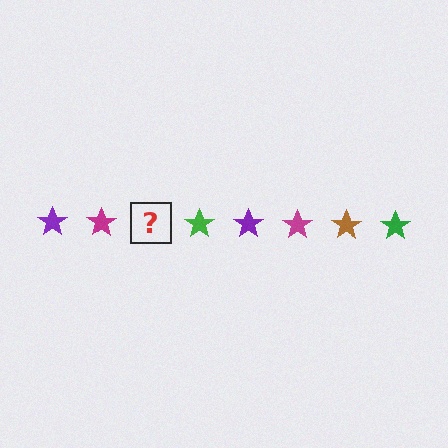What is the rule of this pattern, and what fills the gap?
The rule is that the pattern cycles through purple, magenta, brown, green stars. The gap should be filled with a brown star.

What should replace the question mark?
The question mark should be replaced with a brown star.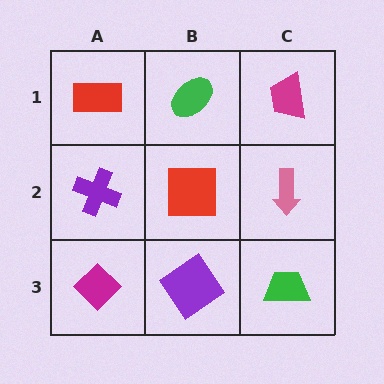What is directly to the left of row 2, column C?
A red square.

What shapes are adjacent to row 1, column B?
A red square (row 2, column B), a red rectangle (row 1, column A), a magenta trapezoid (row 1, column C).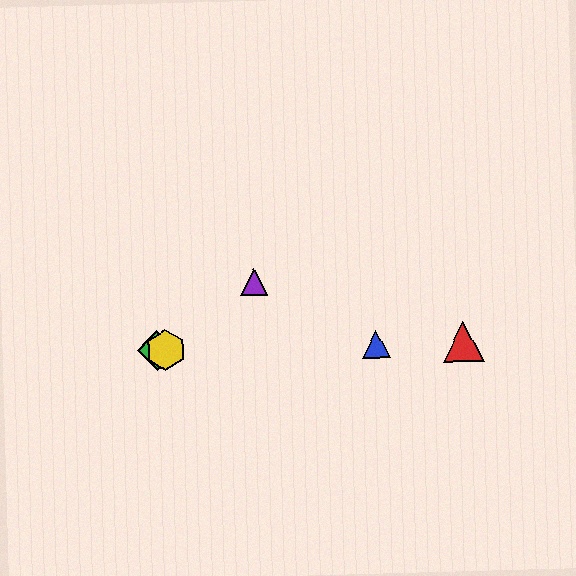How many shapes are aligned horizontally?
4 shapes (the red triangle, the blue triangle, the green diamond, the yellow hexagon) are aligned horizontally.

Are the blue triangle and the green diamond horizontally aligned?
Yes, both are at y≈344.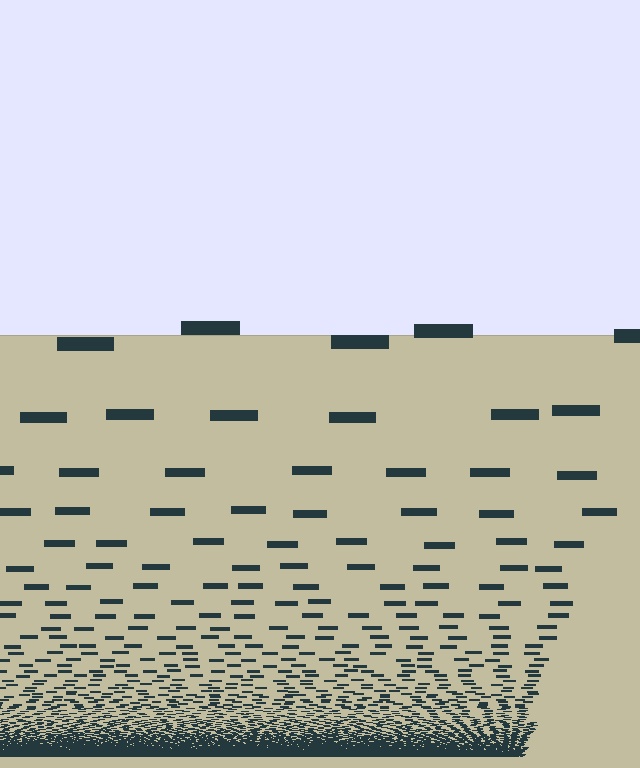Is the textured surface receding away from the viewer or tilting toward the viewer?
The surface appears to tilt toward the viewer. Texture elements get larger and sparser toward the top.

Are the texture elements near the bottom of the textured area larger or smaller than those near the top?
Smaller. The gradient is inverted — elements near the bottom are smaller and denser.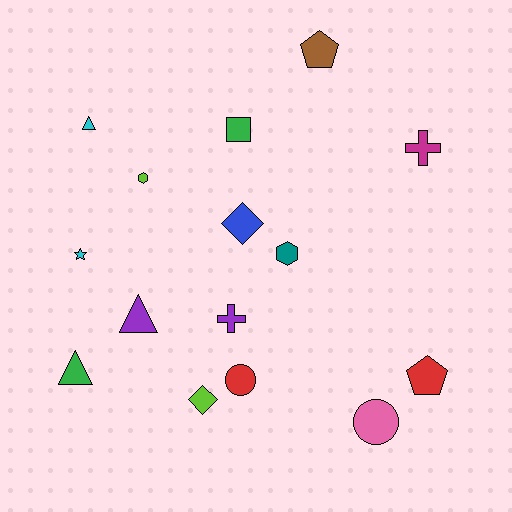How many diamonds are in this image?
There are 2 diamonds.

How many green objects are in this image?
There are 2 green objects.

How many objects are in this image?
There are 15 objects.